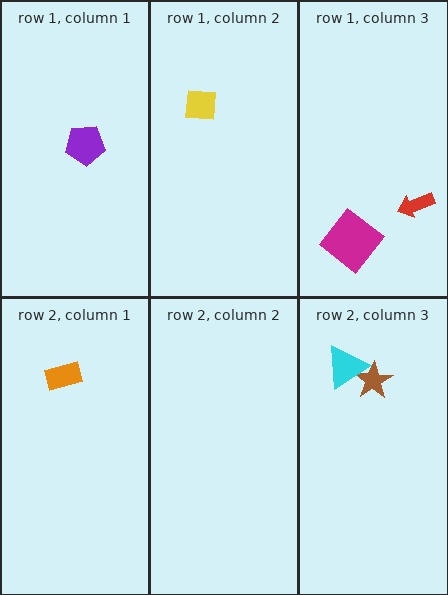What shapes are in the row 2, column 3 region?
The brown star, the cyan triangle.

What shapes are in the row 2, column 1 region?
The orange rectangle.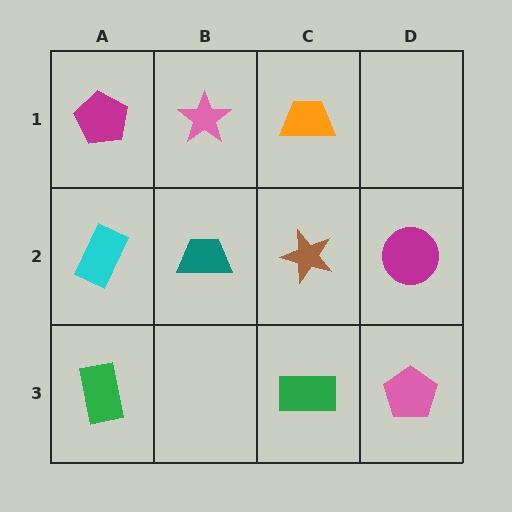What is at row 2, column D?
A magenta circle.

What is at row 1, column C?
An orange trapezoid.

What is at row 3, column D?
A pink pentagon.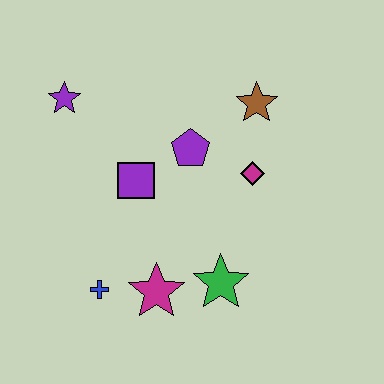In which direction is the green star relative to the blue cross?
The green star is to the right of the blue cross.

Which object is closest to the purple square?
The purple pentagon is closest to the purple square.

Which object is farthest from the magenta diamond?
The purple star is farthest from the magenta diamond.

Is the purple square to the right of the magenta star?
No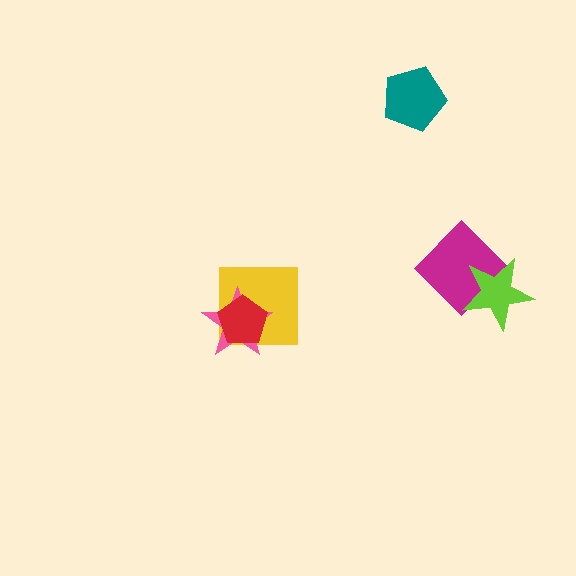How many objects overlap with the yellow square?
2 objects overlap with the yellow square.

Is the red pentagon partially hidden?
No, no other shape covers it.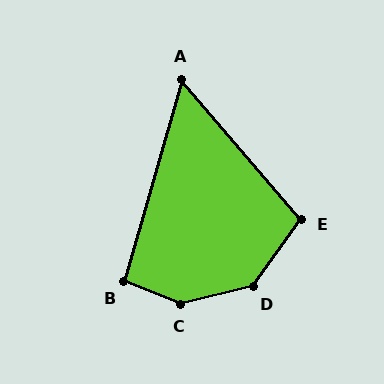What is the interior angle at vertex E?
Approximately 104 degrees (obtuse).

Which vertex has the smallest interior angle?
A, at approximately 57 degrees.